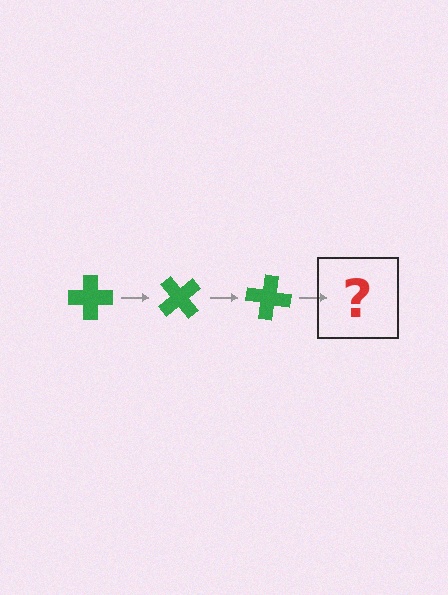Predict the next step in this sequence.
The next step is a green cross rotated 150 degrees.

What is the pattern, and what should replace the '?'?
The pattern is that the cross rotates 50 degrees each step. The '?' should be a green cross rotated 150 degrees.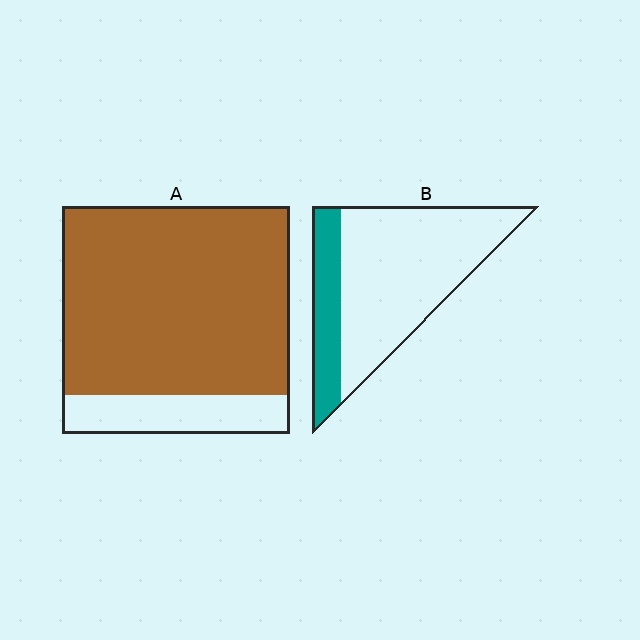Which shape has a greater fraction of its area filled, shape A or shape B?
Shape A.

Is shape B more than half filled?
No.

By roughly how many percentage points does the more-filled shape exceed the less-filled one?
By roughly 60 percentage points (A over B).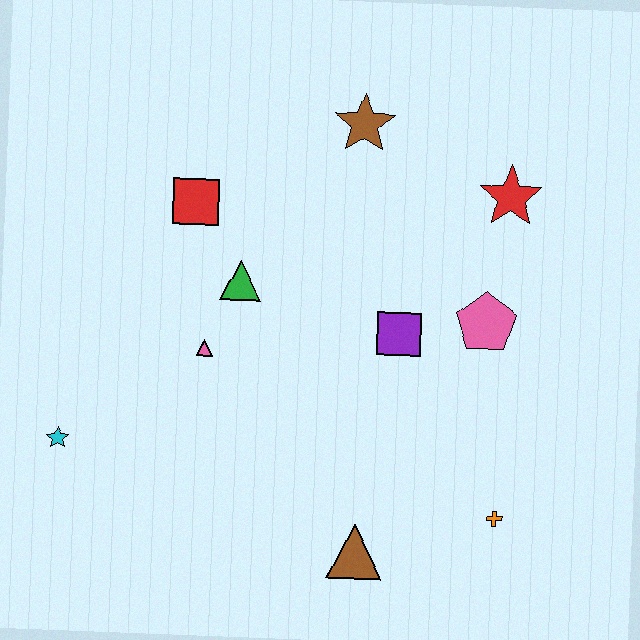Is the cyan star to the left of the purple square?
Yes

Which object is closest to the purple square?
The pink pentagon is closest to the purple square.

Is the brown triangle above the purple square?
No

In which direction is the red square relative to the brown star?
The red square is to the left of the brown star.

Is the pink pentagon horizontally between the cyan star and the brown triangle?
No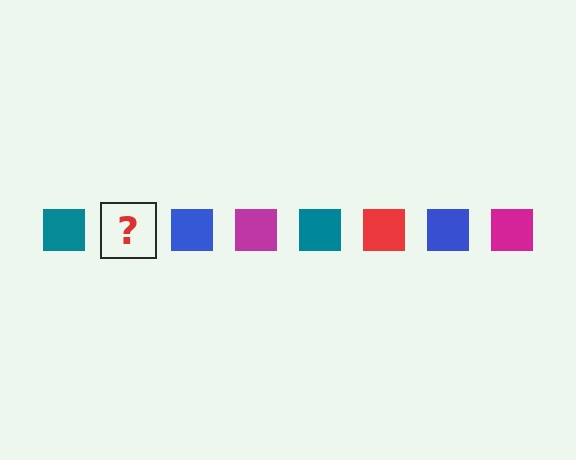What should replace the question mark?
The question mark should be replaced with a red square.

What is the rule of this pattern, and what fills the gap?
The rule is that the pattern cycles through teal, red, blue, magenta squares. The gap should be filled with a red square.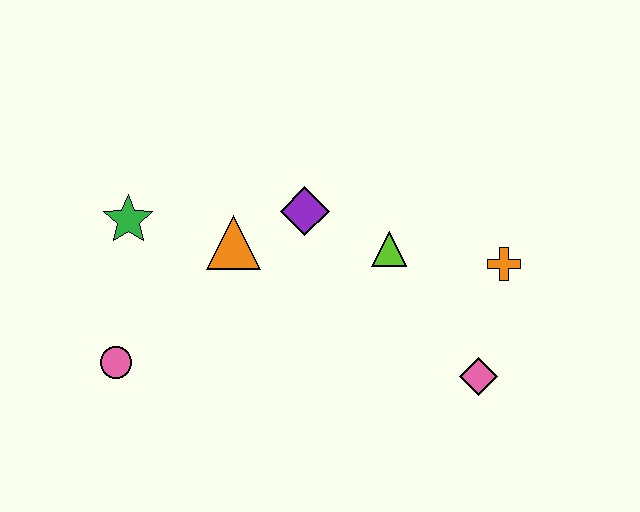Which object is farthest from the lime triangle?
The pink circle is farthest from the lime triangle.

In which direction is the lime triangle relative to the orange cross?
The lime triangle is to the left of the orange cross.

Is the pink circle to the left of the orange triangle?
Yes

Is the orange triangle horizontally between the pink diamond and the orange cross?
No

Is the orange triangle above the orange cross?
Yes